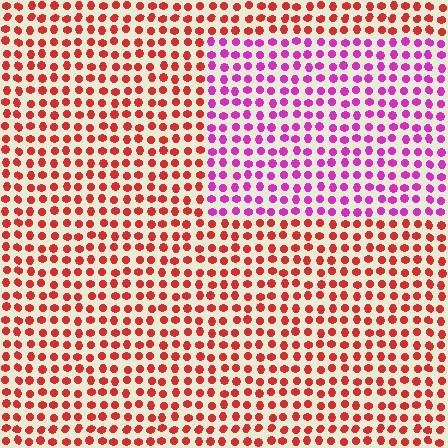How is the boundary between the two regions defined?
The boundary is defined purely by a slight shift in hue (about 51 degrees). Spacing, size, and orientation are identical on both sides.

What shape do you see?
I see a rectangle.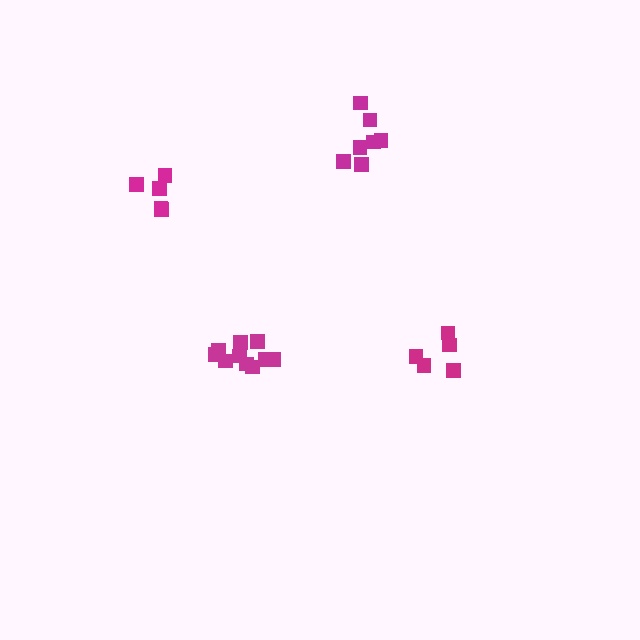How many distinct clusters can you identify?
There are 4 distinct clusters.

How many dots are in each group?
Group 1: 5 dots, Group 2: 5 dots, Group 3: 7 dots, Group 4: 10 dots (27 total).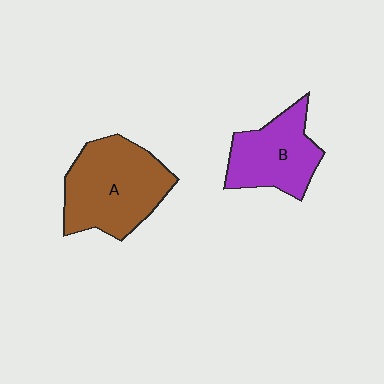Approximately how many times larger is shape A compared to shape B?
Approximately 1.4 times.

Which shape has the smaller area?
Shape B (purple).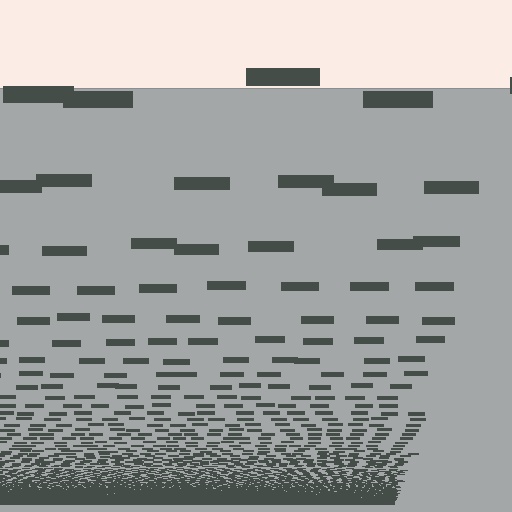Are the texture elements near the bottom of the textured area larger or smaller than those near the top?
Smaller. The gradient is inverted — elements near the bottom are smaller and denser.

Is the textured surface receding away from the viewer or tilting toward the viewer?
The surface appears to tilt toward the viewer. Texture elements get larger and sparser toward the top.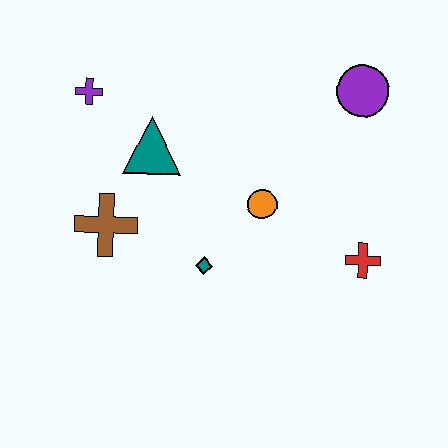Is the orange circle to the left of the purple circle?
Yes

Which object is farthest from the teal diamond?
The purple circle is farthest from the teal diamond.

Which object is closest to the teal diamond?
The orange circle is closest to the teal diamond.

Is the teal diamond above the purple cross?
No